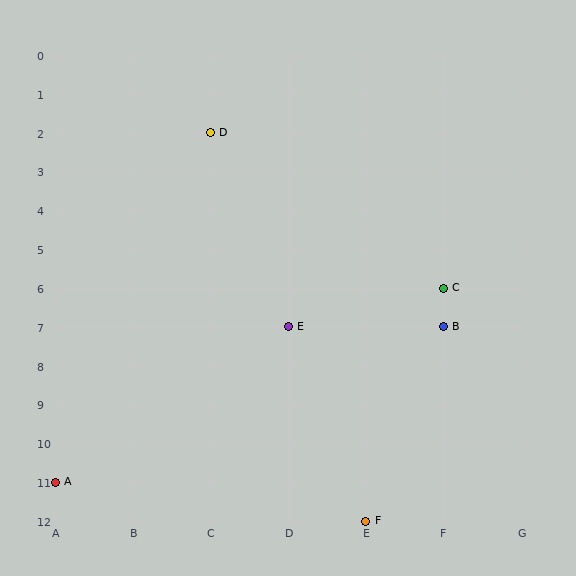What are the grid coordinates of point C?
Point C is at grid coordinates (F, 6).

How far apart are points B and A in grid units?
Points B and A are 5 columns and 4 rows apart (about 6.4 grid units diagonally).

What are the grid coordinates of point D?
Point D is at grid coordinates (C, 2).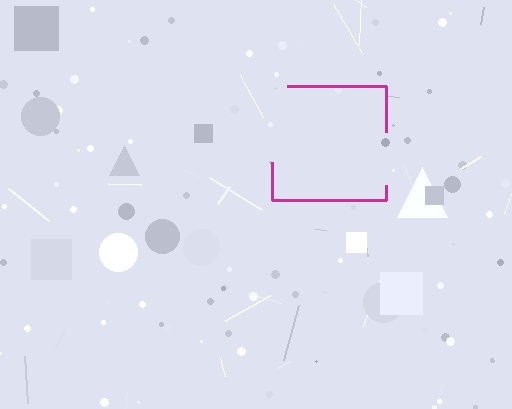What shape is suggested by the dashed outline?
The dashed outline suggests a square.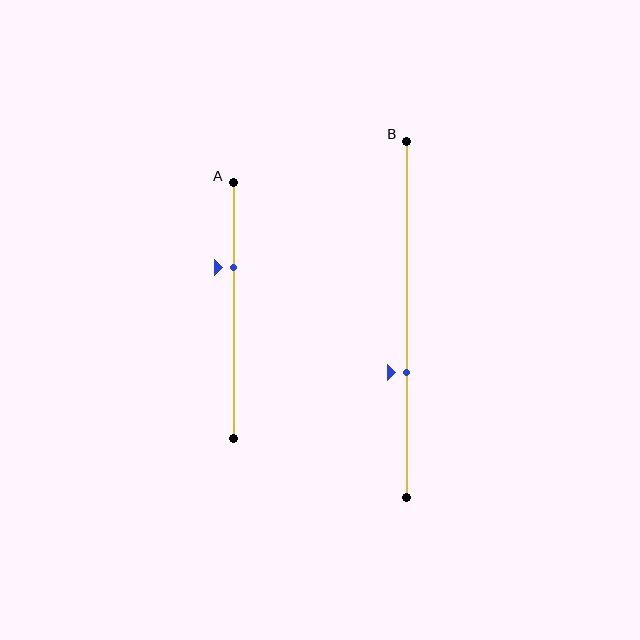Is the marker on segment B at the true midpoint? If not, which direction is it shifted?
No, the marker on segment B is shifted downward by about 15% of the segment length.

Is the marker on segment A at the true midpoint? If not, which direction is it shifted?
No, the marker on segment A is shifted upward by about 17% of the segment length.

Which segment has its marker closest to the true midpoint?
Segment B has its marker closest to the true midpoint.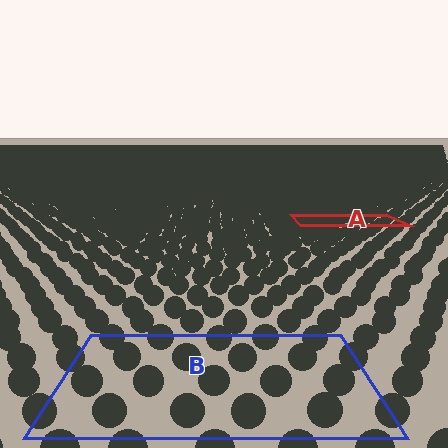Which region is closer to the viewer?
Region B is closer. The texture elements there are larger and more spread out.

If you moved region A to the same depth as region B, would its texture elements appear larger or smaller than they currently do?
They would appear larger. At a closer depth, the same texture elements are projected at a bigger on-screen size.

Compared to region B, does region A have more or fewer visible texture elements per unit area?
Region A has more texture elements per unit area — they are packed more densely because it is farther away.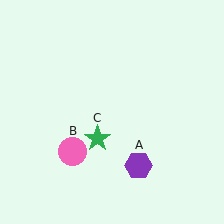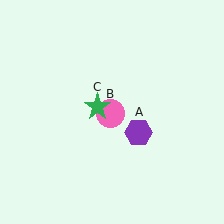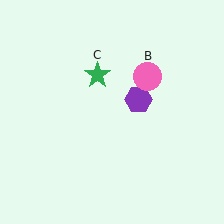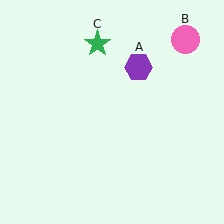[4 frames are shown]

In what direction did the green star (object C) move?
The green star (object C) moved up.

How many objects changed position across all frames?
3 objects changed position: purple hexagon (object A), pink circle (object B), green star (object C).